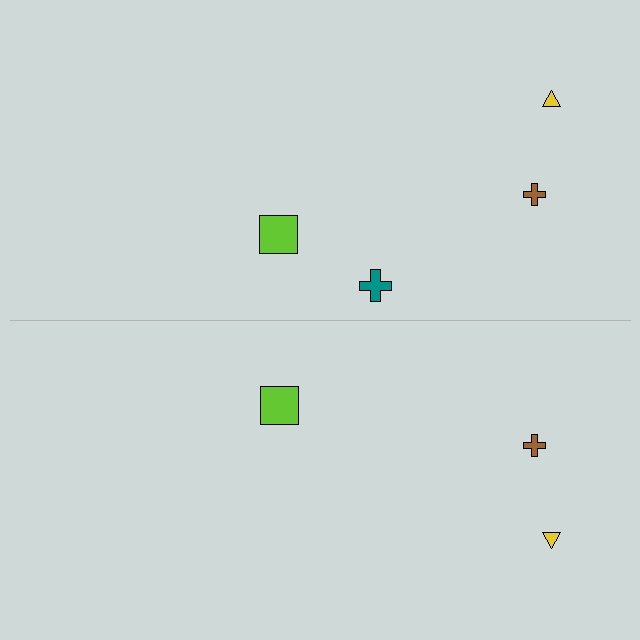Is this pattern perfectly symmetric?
No, the pattern is not perfectly symmetric. A teal cross is missing from the bottom side.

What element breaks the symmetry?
A teal cross is missing from the bottom side.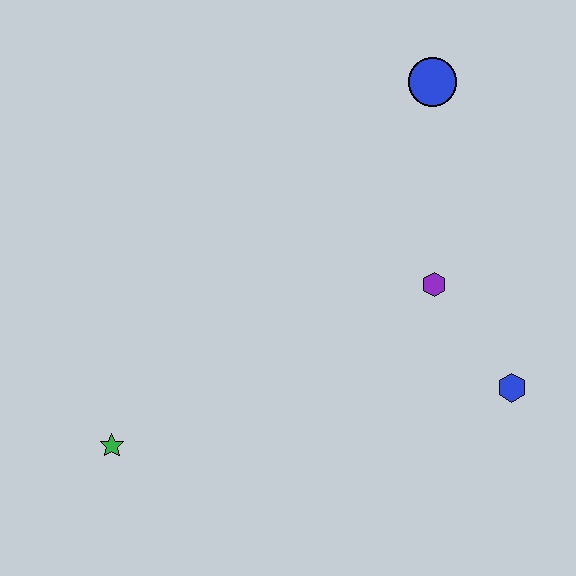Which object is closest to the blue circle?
The purple hexagon is closest to the blue circle.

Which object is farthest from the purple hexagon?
The green star is farthest from the purple hexagon.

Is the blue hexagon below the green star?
No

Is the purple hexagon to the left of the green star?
No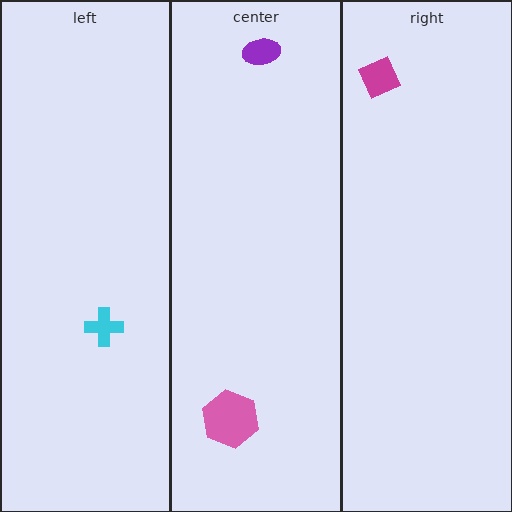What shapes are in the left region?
The cyan cross.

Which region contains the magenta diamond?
The right region.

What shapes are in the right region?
The magenta diamond.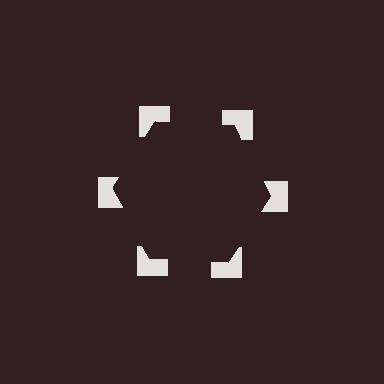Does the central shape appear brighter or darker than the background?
It typically appears slightly darker than the background, even though no actual brightness change is drawn.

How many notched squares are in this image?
There are 6 — one at each vertex of the illusory hexagon.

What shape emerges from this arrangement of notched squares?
An illusory hexagon — its edges are inferred from the aligned wedge cuts in the notched squares, not physically drawn.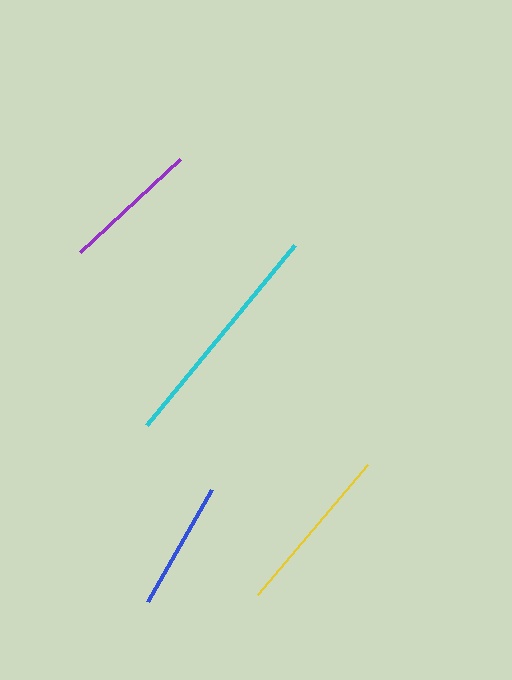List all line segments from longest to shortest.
From longest to shortest: cyan, yellow, purple, blue.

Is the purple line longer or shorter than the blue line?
The purple line is longer than the blue line.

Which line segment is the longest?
The cyan line is the longest at approximately 233 pixels.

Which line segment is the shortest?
The blue line is the shortest at approximately 129 pixels.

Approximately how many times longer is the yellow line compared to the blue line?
The yellow line is approximately 1.3 times the length of the blue line.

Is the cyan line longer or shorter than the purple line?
The cyan line is longer than the purple line.